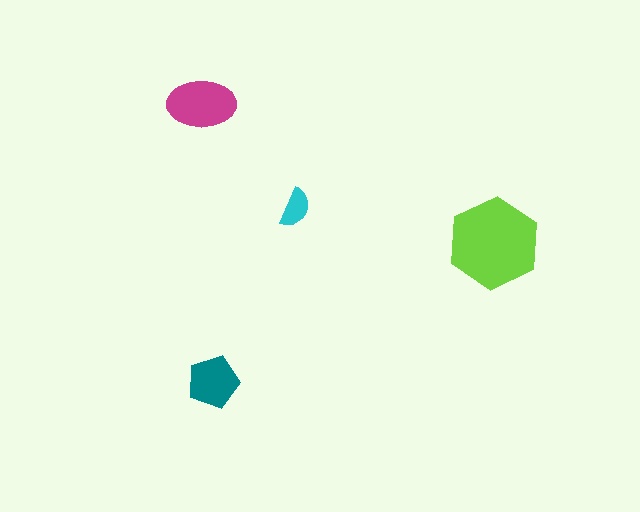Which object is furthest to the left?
The magenta ellipse is leftmost.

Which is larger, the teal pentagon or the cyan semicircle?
The teal pentagon.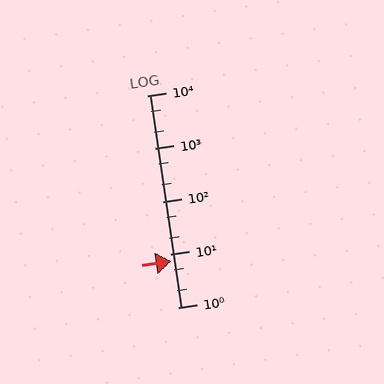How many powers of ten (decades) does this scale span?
The scale spans 4 decades, from 1 to 10000.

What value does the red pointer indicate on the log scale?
The pointer indicates approximately 7.5.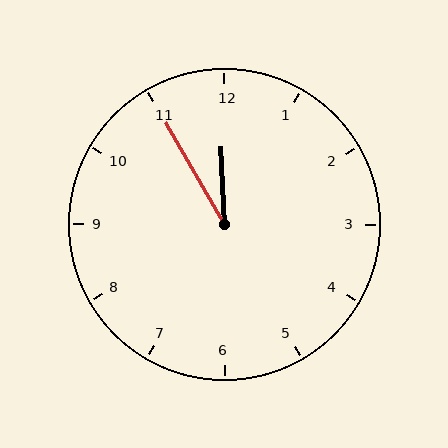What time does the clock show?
11:55.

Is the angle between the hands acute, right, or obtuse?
It is acute.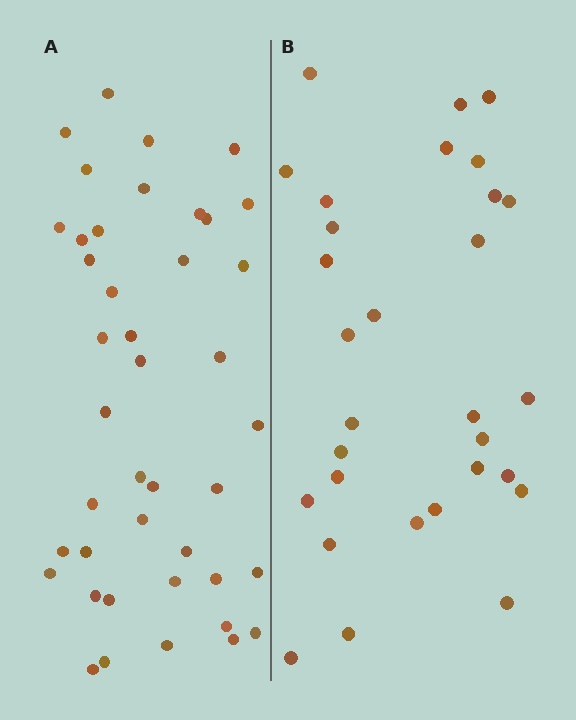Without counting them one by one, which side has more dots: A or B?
Region A (the left region) has more dots.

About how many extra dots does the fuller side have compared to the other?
Region A has roughly 12 or so more dots than region B.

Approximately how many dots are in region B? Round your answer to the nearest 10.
About 30 dots.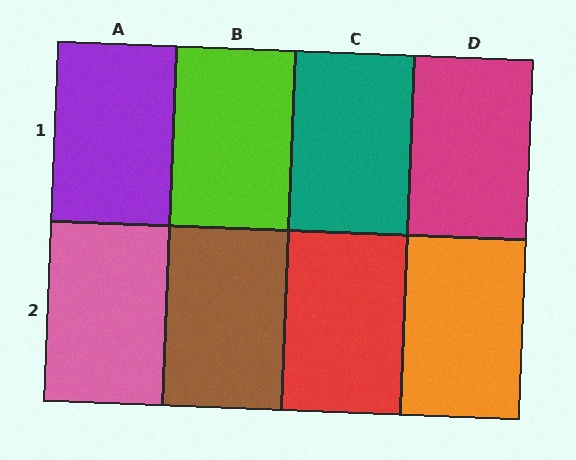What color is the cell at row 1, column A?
Purple.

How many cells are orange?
1 cell is orange.